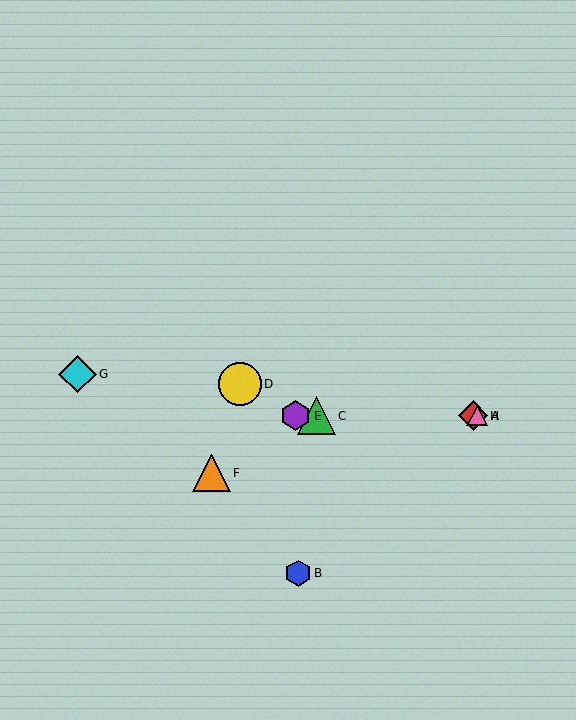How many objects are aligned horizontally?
4 objects (A, C, E, H) are aligned horizontally.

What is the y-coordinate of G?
Object G is at y≈374.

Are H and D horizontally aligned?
No, H is at y≈416 and D is at y≈384.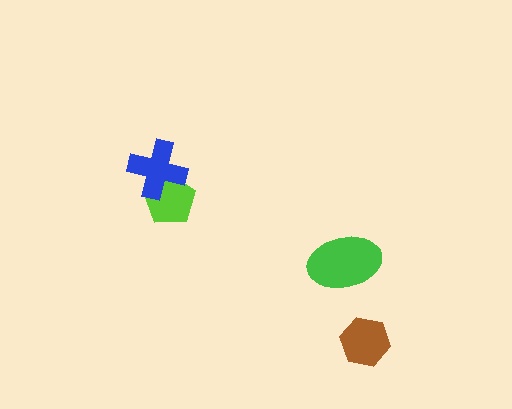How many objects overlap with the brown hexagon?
0 objects overlap with the brown hexagon.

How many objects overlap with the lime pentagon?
1 object overlaps with the lime pentagon.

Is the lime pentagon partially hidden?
Yes, it is partially covered by another shape.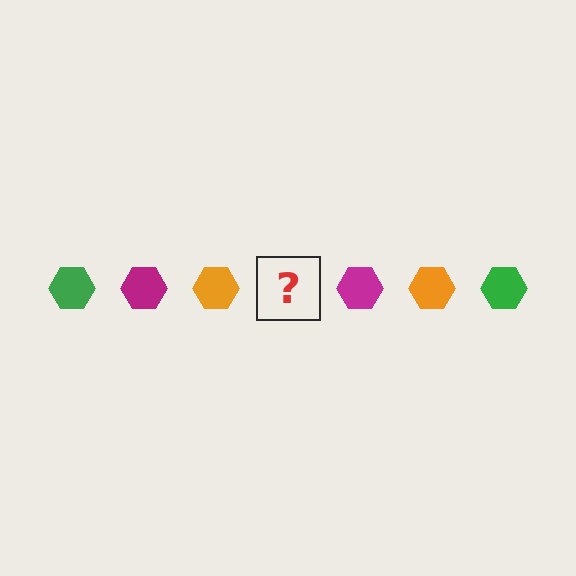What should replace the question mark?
The question mark should be replaced with a green hexagon.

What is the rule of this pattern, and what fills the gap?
The rule is that the pattern cycles through green, magenta, orange hexagons. The gap should be filled with a green hexagon.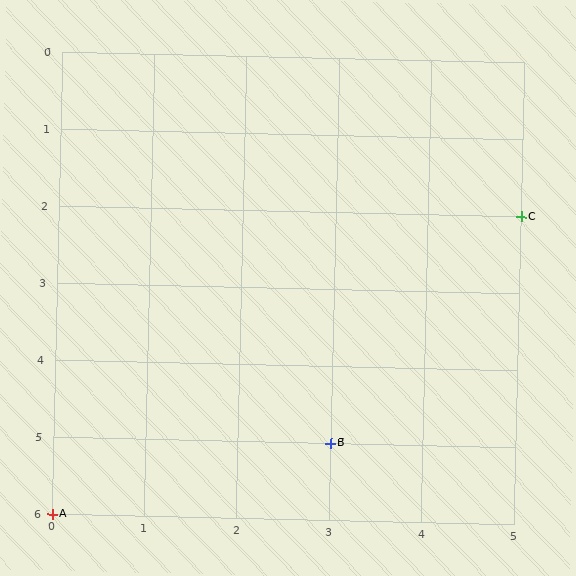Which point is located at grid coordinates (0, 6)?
Point A is at (0, 6).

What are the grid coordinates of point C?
Point C is at grid coordinates (5, 2).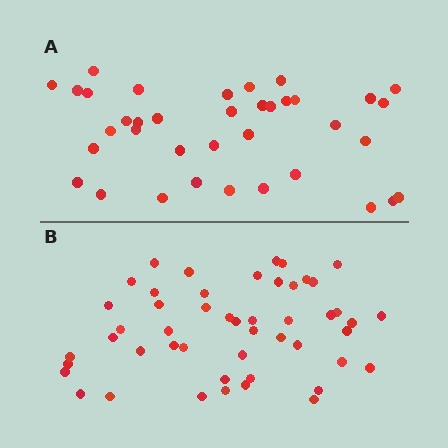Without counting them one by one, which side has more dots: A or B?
Region B (the bottom region) has more dots.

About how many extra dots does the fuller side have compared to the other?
Region B has roughly 12 or so more dots than region A.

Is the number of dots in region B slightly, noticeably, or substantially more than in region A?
Region B has noticeably more, but not dramatically so. The ratio is roughly 1.3 to 1.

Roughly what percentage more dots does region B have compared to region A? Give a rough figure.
About 30% more.